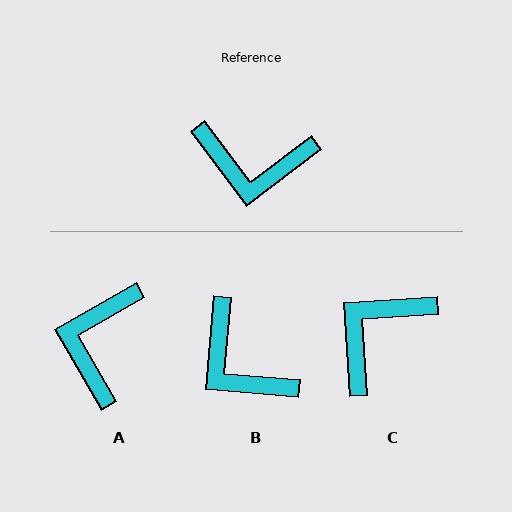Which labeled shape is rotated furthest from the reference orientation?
C, about 123 degrees away.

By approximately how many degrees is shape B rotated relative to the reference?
Approximately 42 degrees clockwise.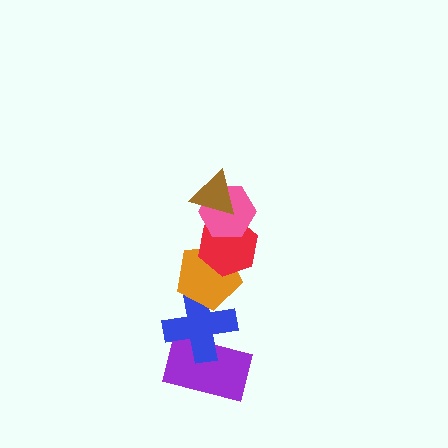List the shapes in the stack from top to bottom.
From top to bottom: the brown triangle, the pink hexagon, the red hexagon, the orange pentagon, the blue cross, the purple rectangle.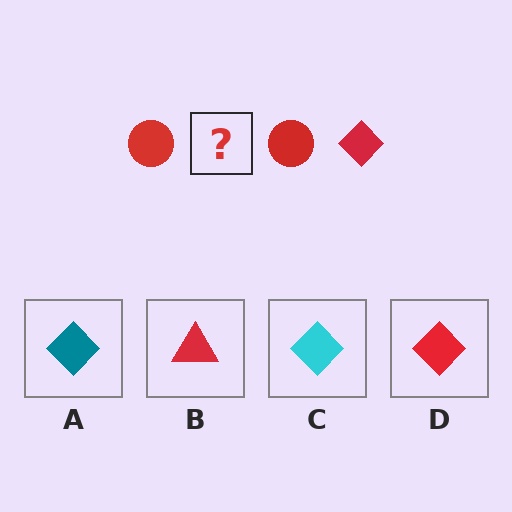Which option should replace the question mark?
Option D.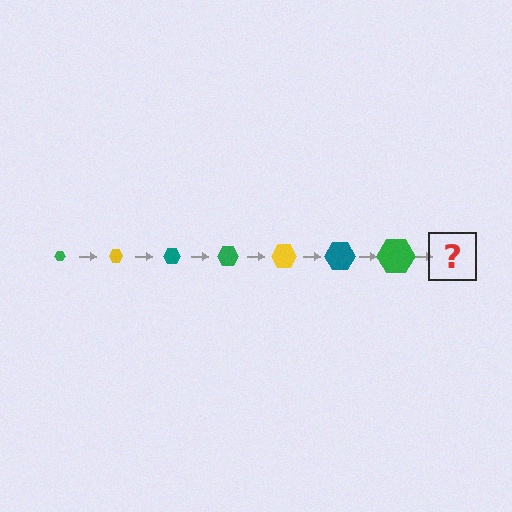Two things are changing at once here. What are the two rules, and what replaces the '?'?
The two rules are that the hexagon grows larger each step and the color cycles through green, yellow, and teal. The '?' should be a yellow hexagon, larger than the previous one.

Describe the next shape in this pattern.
It should be a yellow hexagon, larger than the previous one.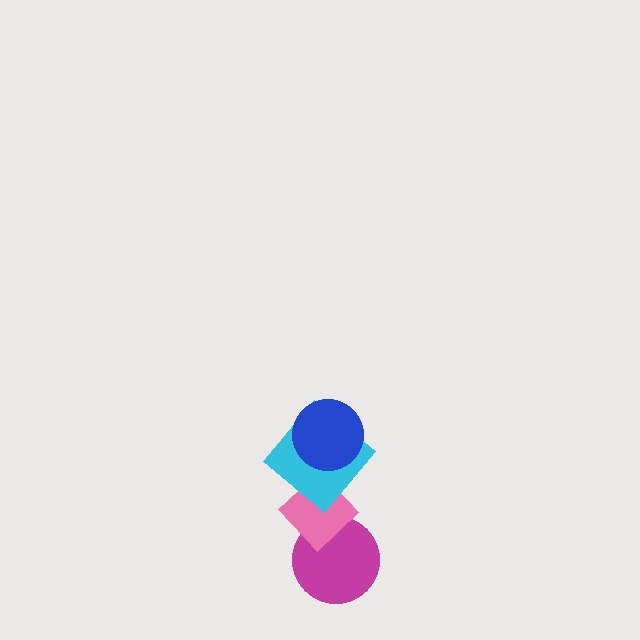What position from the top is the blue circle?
The blue circle is 1st from the top.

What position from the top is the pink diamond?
The pink diamond is 3rd from the top.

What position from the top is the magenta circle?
The magenta circle is 4th from the top.